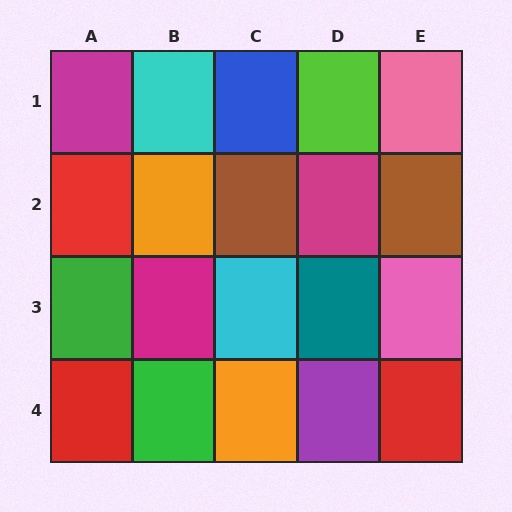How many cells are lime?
1 cell is lime.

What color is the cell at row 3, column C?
Cyan.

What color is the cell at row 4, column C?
Orange.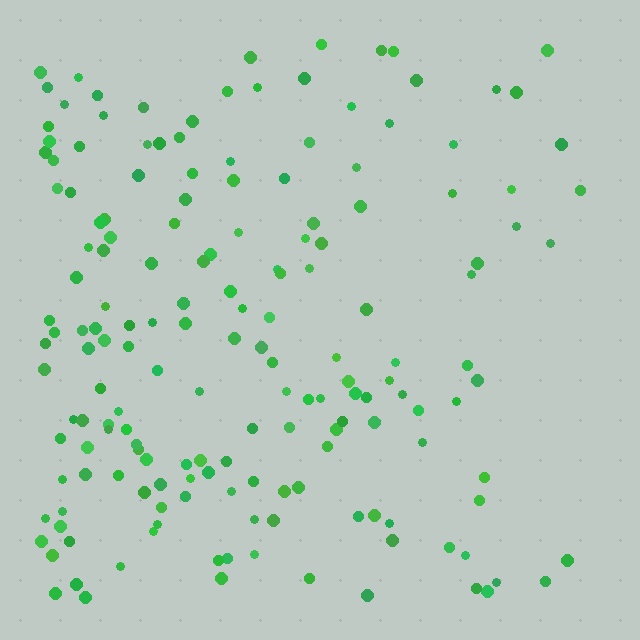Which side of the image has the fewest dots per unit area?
The right.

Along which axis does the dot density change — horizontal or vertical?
Horizontal.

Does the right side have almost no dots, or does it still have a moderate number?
Still a moderate number, just noticeably fewer than the left.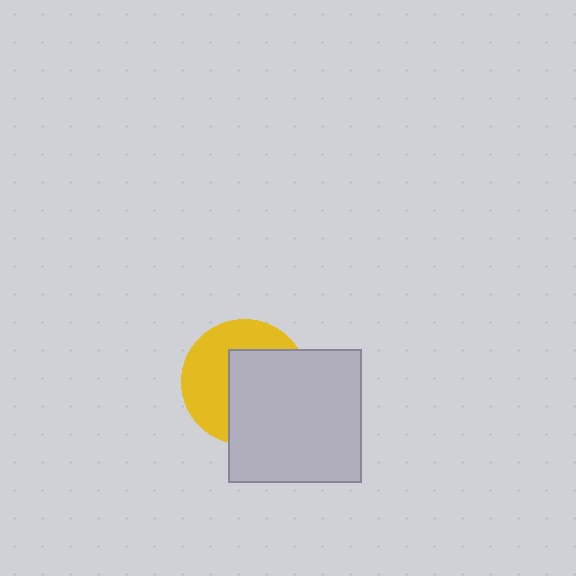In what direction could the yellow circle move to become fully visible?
The yellow circle could move left. That would shift it out from behind the light gray square entirely.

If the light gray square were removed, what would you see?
You would see the complete yellow circle.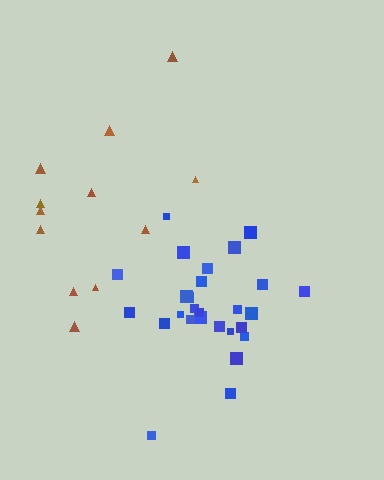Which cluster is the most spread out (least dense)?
Brown.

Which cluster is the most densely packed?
Blue.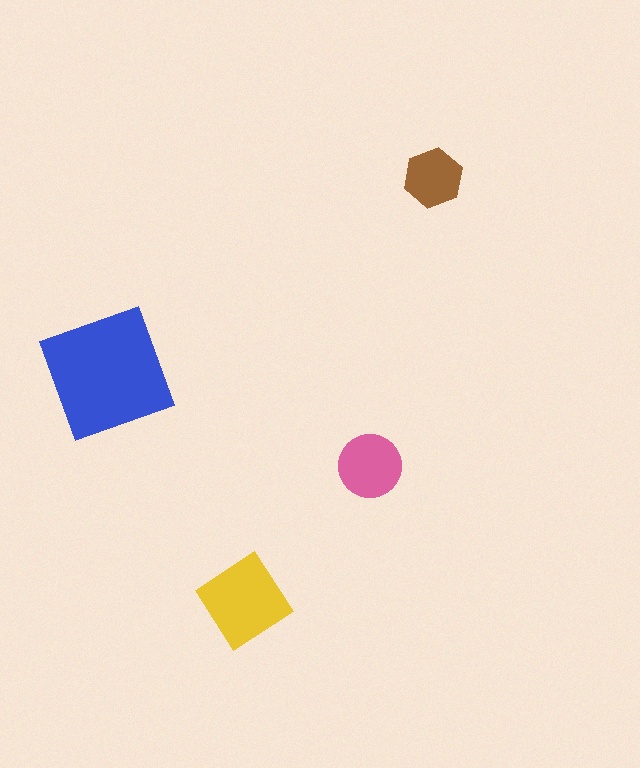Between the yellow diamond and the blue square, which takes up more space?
The blue square.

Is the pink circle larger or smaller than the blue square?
Smaller.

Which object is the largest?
The blue square.